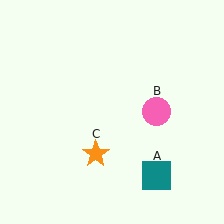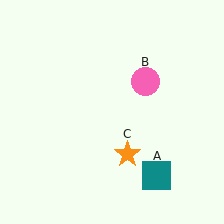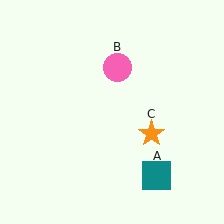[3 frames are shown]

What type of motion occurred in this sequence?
The pink circle (object B), orange star (object C) rotated counterclockwise around the center of the scene.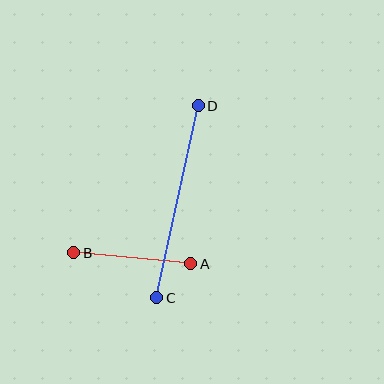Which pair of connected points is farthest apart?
Points C and D are farthest apart.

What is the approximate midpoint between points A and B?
The midpoint is at approximately (132, 258) pixels.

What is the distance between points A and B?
The distance is approximately 118 pixels.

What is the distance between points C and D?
The distance is approximately 196 pixels.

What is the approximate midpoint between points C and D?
The midpoint is at approximately (177, 202) pixels.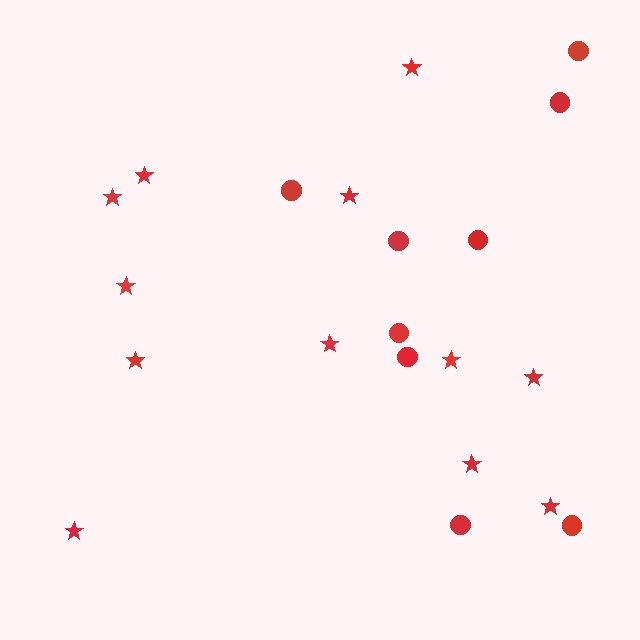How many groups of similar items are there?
There are 2 groups: one group of circles (9) and one group of stars (12).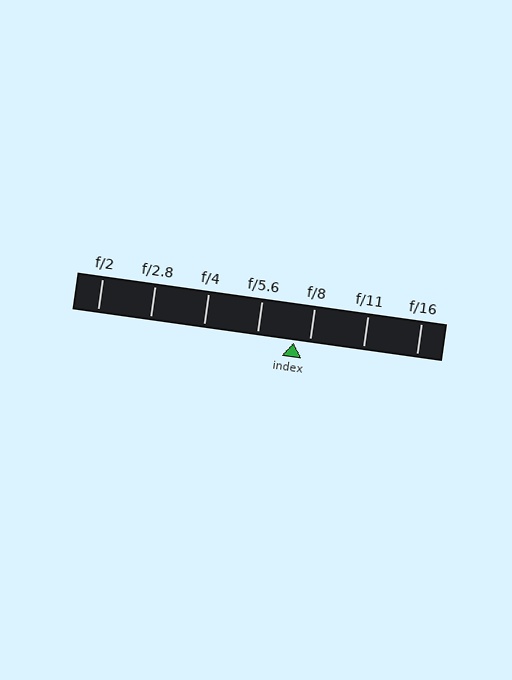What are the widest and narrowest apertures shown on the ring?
The widest aperture shown is f/2 and the narrowest is f/16.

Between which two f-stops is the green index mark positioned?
The index mark is between f/5.6 and f/8.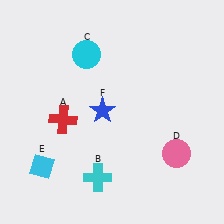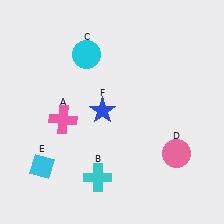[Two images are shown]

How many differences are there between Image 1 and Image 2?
There is 1 difference between the two images.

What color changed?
The cross (A) changed from red in Image 1 to pink in Image 2.